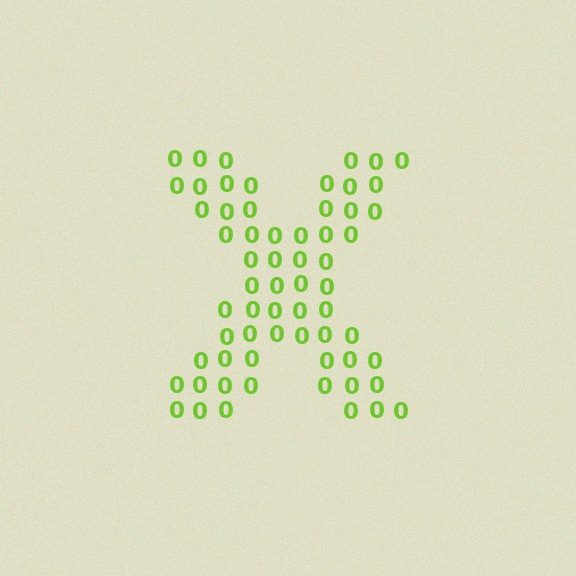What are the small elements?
The small elements are digit 0's.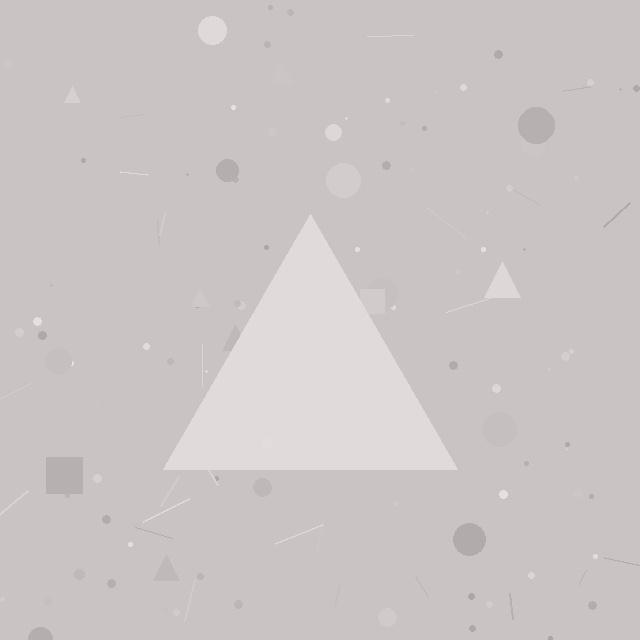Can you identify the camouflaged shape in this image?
The camouflaged shape is a triangle.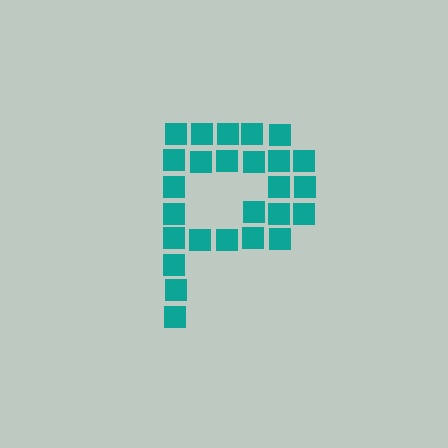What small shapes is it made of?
It is made of small squares.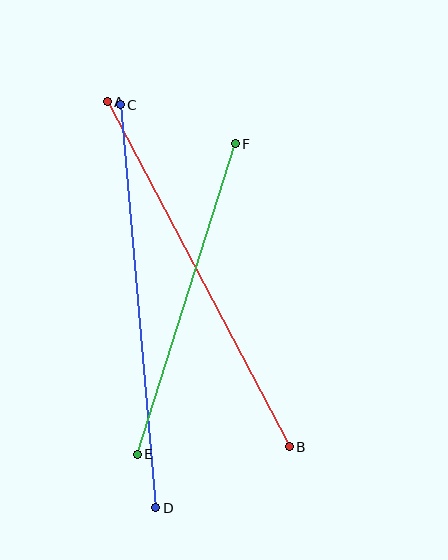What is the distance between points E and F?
The distance is approximately 325 pixels.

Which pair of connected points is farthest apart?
Points C and D are farthest apart.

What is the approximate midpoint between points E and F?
The midpoint is at approximately (186, 299) pixels.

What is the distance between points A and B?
The distance is approximately 390 pixels.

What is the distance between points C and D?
The distance is approximately 404 pixels.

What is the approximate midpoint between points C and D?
The midpoint is at approximately (138, 306) pixels.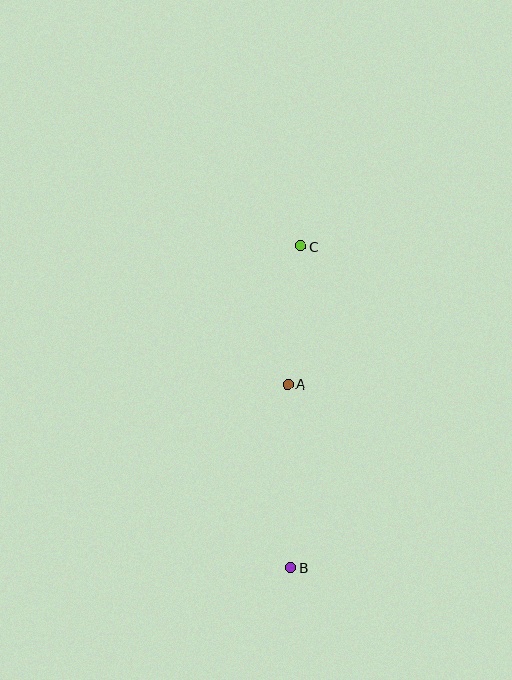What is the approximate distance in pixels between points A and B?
The distance between A and B is approximately 183 pixels.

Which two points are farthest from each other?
Points B and C are farthest from each other.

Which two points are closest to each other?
Points A and C are closest to each other.